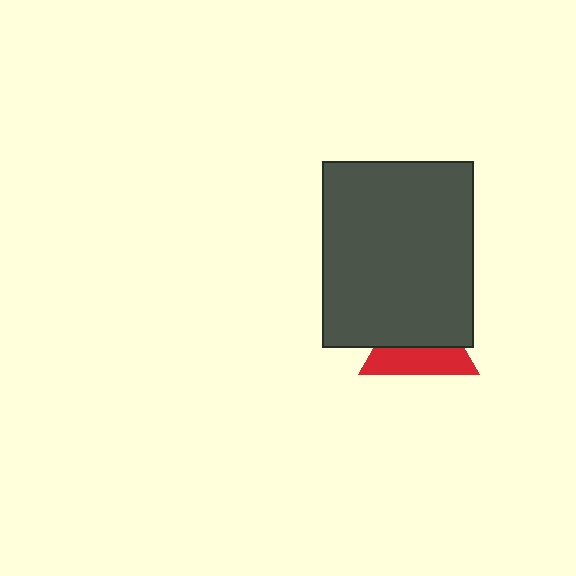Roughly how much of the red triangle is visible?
About half of it is visible (roughly 46%).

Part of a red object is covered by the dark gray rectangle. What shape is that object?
It is a triangle.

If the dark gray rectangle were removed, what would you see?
You would see the complete red triangle.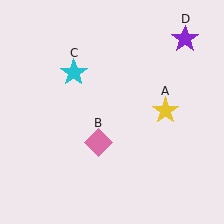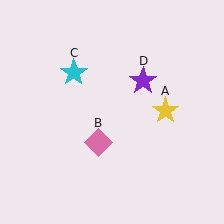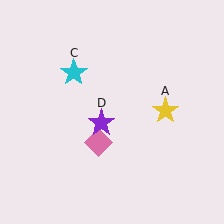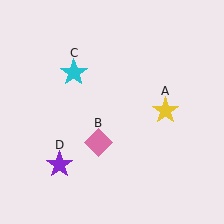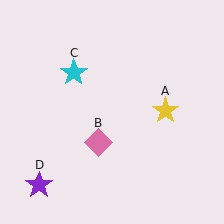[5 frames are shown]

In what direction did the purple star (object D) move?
The purple star (object D) moved down and to the left.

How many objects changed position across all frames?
1 object changed position: purple star (object D).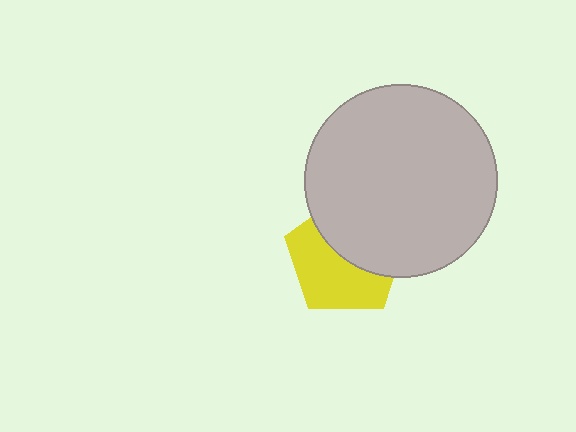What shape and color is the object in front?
The object in front is a light gray circle.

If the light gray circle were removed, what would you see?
You would see the complete yellow pentagon.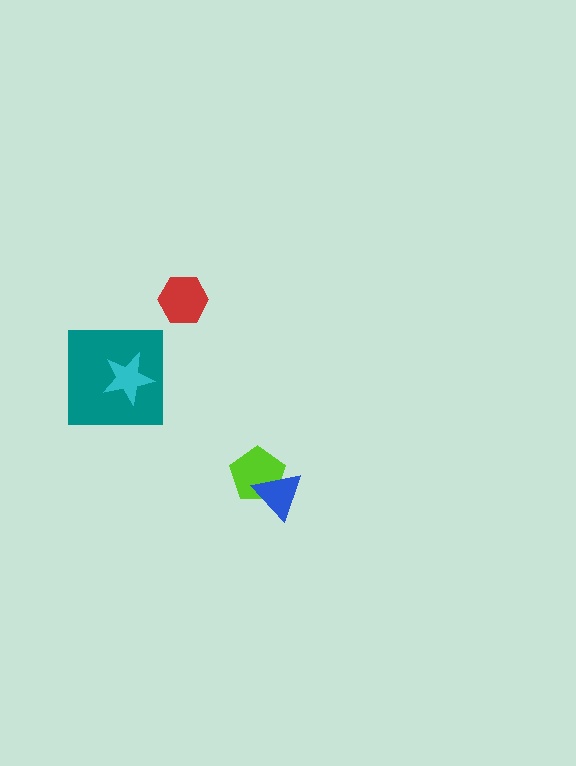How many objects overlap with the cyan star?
1 object overlaps with the cyan star.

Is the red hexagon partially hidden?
No, no other shape covers it.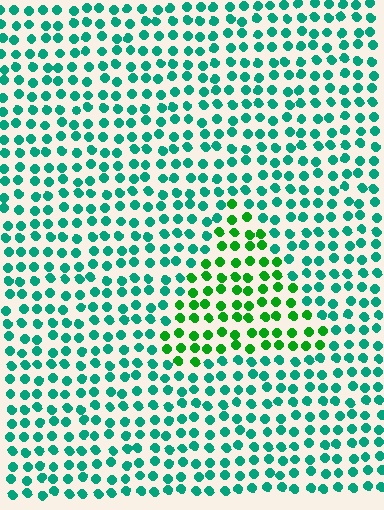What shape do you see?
I see a triangle.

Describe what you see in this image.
The image is filled with small teal elements in a uniform arrangement. A triangle-shaped region is visible where the elements are tinted to a slightly different hue, forming a subtle color boundary.